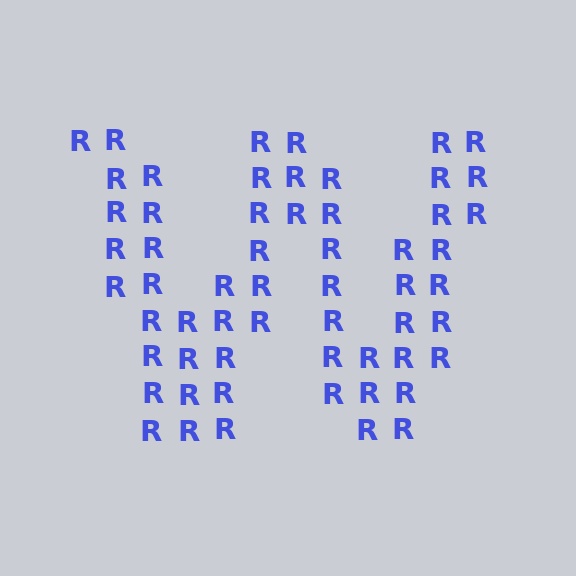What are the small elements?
The small elements are letter R's.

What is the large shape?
The large shape is the letter W.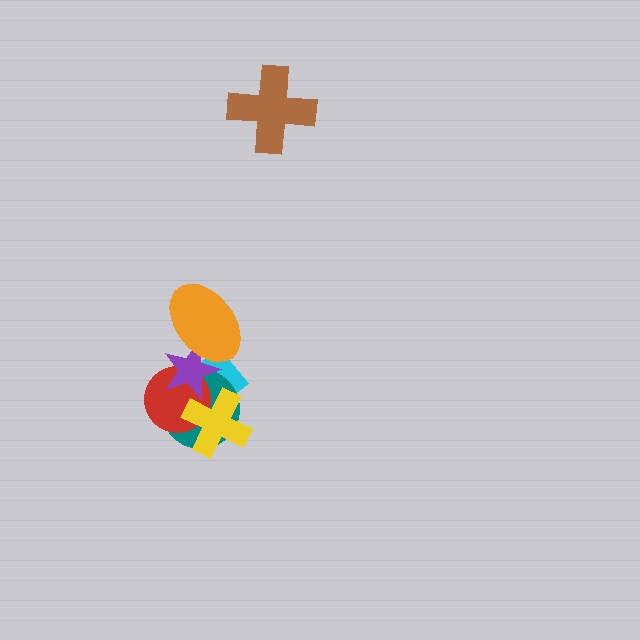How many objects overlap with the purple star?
5 objects overlap with the purple star.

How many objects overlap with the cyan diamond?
5 objects overlap with the cyan diamond.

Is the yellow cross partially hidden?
No, no other shape covers it.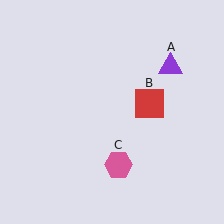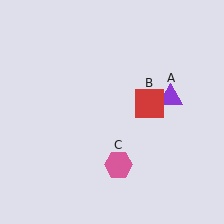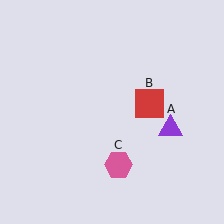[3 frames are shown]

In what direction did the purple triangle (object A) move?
The purple triangle (object A) moved down.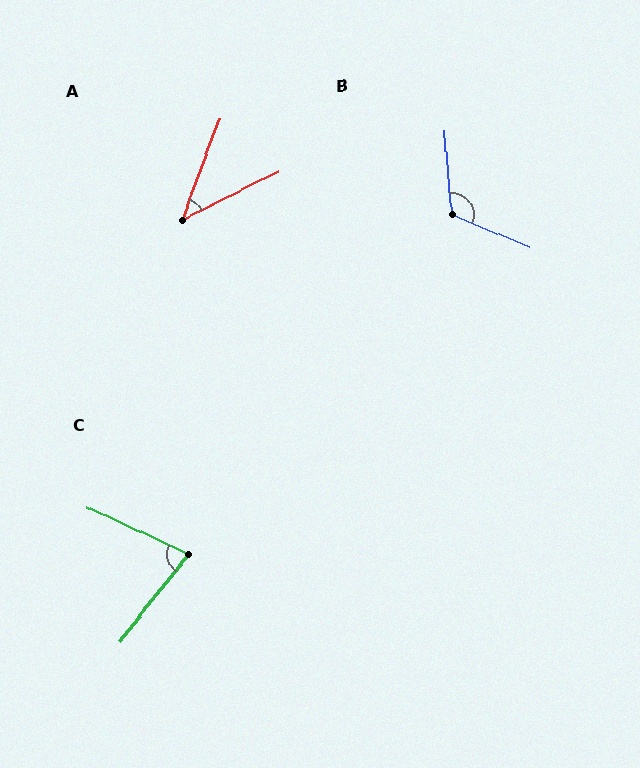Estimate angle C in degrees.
Approximately 77 degrees.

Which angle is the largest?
B, at approximately 117 degrees.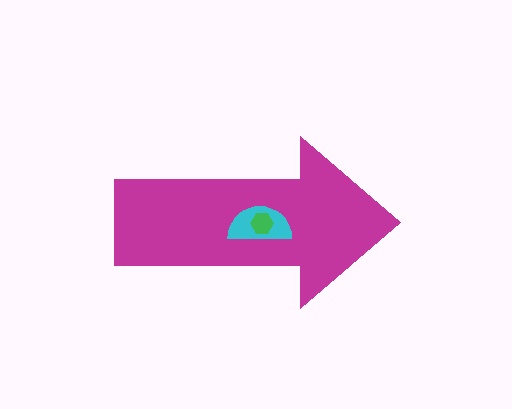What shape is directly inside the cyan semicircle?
The green hexagon.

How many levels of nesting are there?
3.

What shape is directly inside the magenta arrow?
The cyan semicircle.